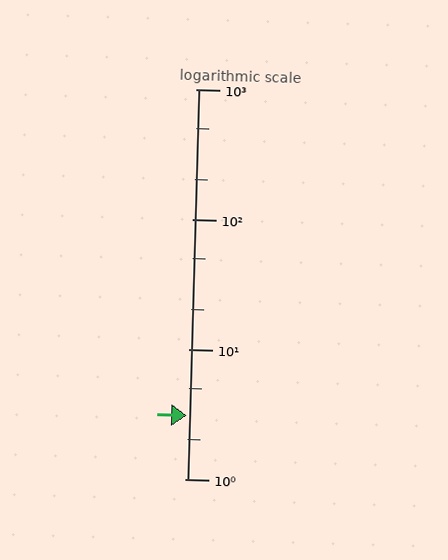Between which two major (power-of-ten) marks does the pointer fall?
The pointer is between 1 and 10.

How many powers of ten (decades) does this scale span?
The scale spans 3 decades, from 1 to 1000.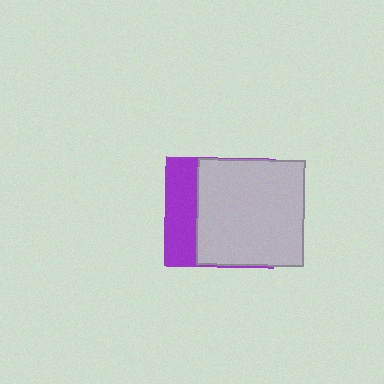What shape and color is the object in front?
The object in front is a light gray square.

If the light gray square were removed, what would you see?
You would see the complete purple square.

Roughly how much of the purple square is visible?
A small part of it is visible (roughly 30%).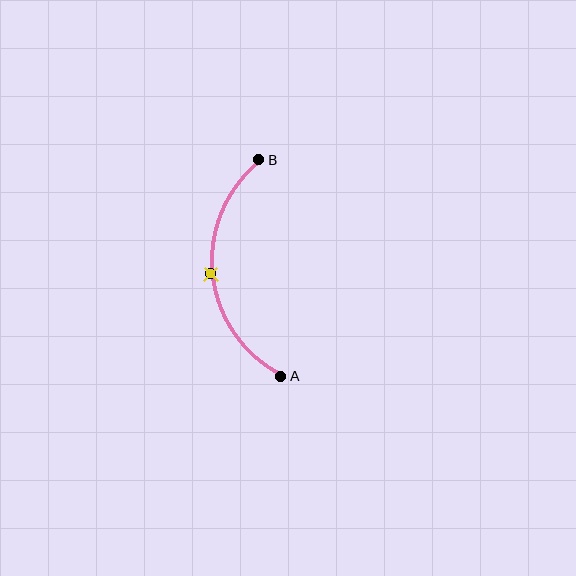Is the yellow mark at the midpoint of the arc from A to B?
Yes. The yellow mark lies on the arc at equal arc-length from both A and B — it is the arc midpoint.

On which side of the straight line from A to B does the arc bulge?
The arc bulges to the left of the straight line connecting A and B.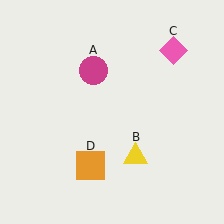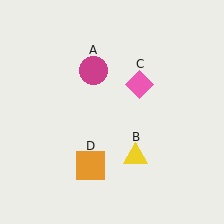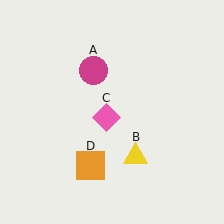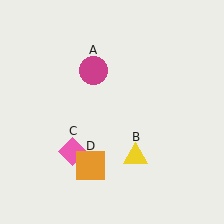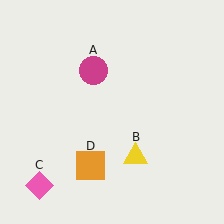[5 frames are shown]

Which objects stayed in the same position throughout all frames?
Magenta circle (object A) and yellow triangle (object B) and orange square (object D) remained stationary.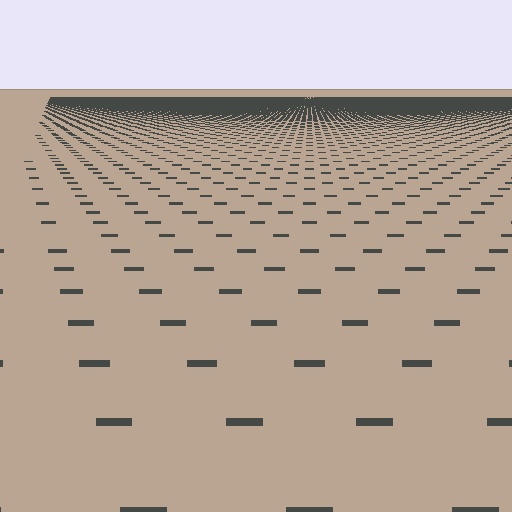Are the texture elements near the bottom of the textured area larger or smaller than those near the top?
Larger. Near the bottom, elements are closer to the viewer and appear at a bigger on-screen size.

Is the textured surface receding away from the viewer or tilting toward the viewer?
The surface is receding away from the viewer. Texture elements get smaller and denser toward the top.